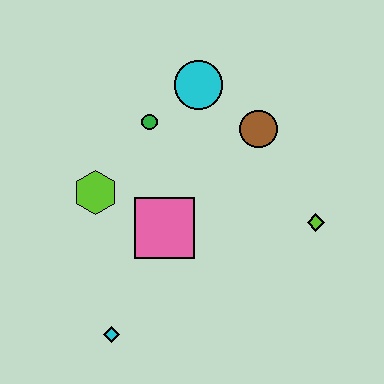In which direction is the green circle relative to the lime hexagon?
The green circle is above the lime hexagon.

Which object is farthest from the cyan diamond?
The cyan circle is farthest from the cyan diamond.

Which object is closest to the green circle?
The cyan circle is closest to the green circle.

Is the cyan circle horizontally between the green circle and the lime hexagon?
No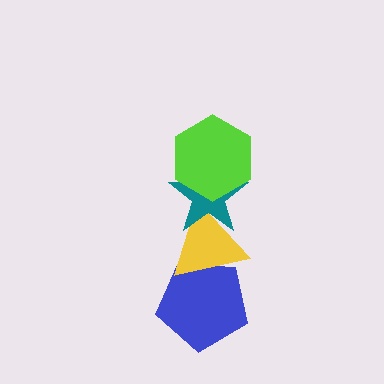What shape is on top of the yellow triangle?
The teal star is on top of the yellow triangle.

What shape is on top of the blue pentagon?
The yellow triangle is on top of the blue pentagon.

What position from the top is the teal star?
The teal star is 2nd from the top.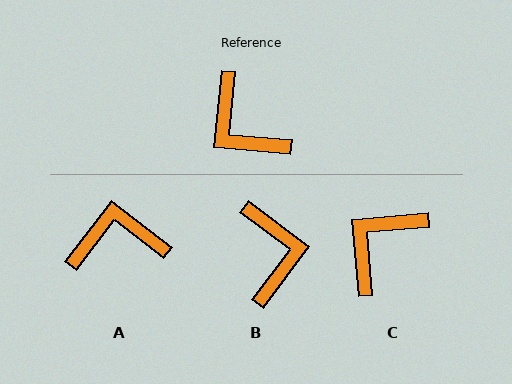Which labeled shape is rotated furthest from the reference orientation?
B, about 149 degrees away.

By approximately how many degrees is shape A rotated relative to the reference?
Approximately 122 degrees clockwise.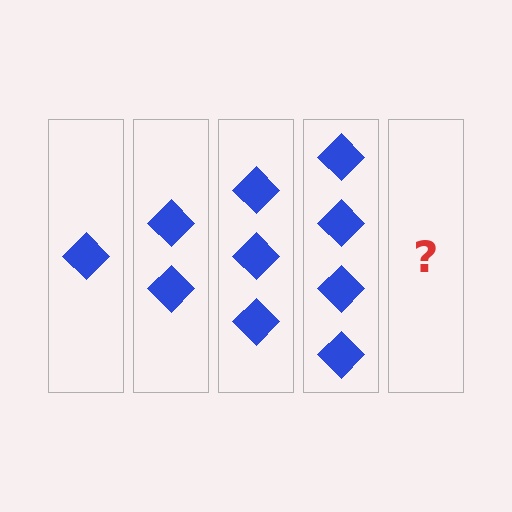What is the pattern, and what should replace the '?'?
The pattern is that each step adds one more diamond. The '?' should be 5 diamonds.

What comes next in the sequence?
The next element should be 5 diamonds.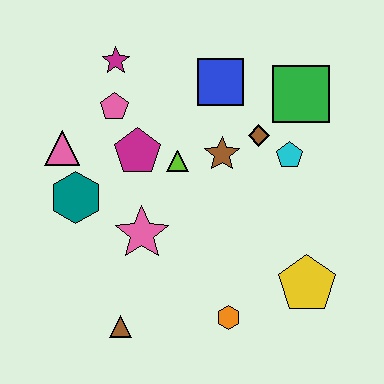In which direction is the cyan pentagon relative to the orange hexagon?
The cyan pentagon is above the orange hexagon.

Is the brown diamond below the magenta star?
Yes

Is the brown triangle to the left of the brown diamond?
Yes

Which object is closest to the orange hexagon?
The yellow pentagon is closest to the orange hexagon.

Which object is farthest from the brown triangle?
The green square is farthest from the brown triangle.